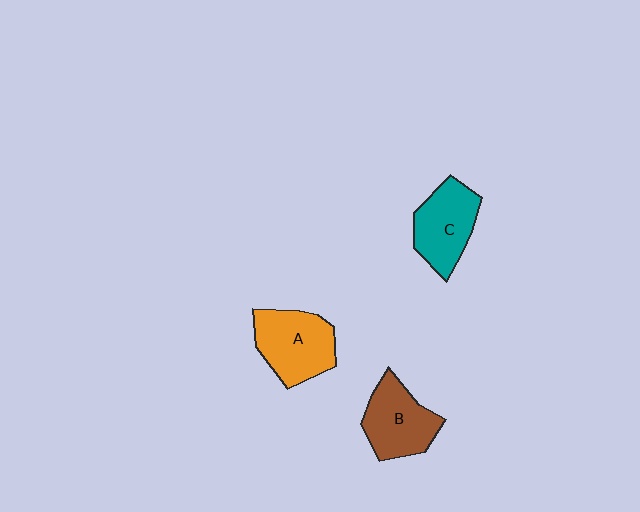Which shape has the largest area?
Shape A (orange).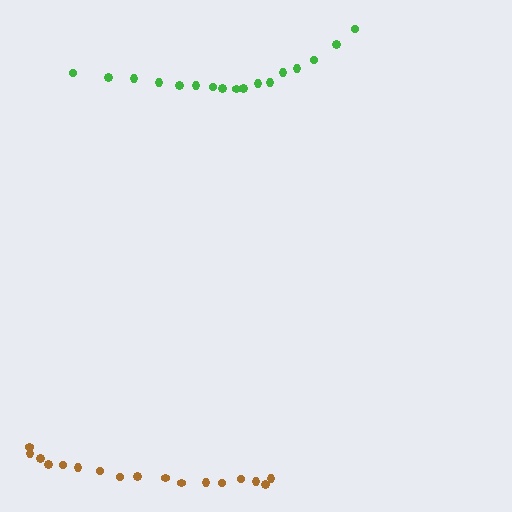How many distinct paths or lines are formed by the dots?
There are 2 distinct paths.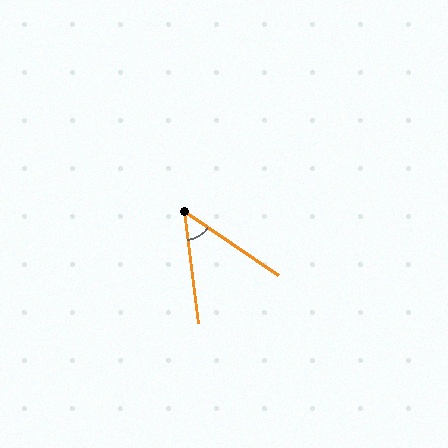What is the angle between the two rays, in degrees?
Approximately 49 degrees.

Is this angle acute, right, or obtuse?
It is acute.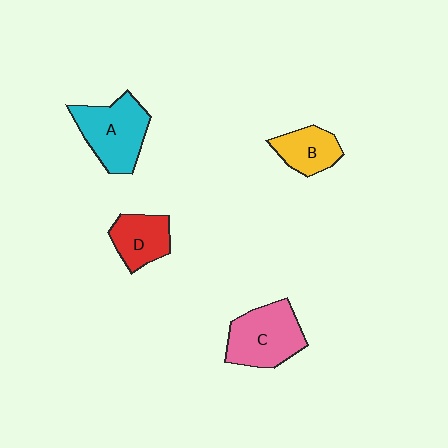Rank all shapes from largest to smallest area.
From largest to smallest: A (cyan), C (pink), D (red), B (yellow).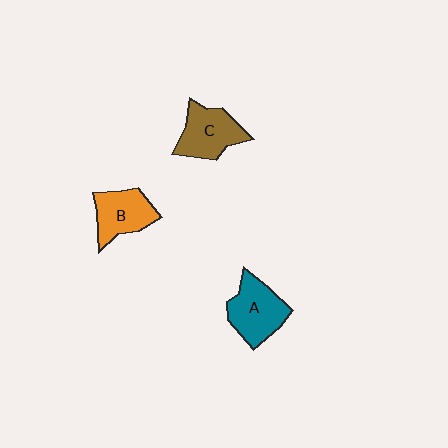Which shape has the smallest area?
Shape B (orange).